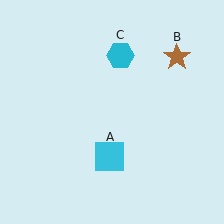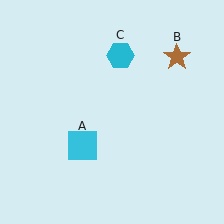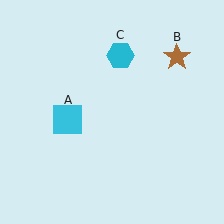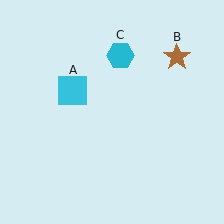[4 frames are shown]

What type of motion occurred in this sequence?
The cyan square (object A) rotated clockwise around the center of the scene.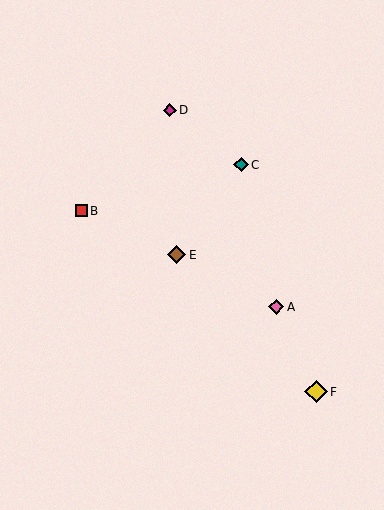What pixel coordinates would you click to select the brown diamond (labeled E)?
Click at (176, 255) to select the brown diamond E.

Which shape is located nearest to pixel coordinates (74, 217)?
The red square (labeled B) at (81, 211) is nearest to that location.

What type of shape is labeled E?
Shape E is a brown diamond.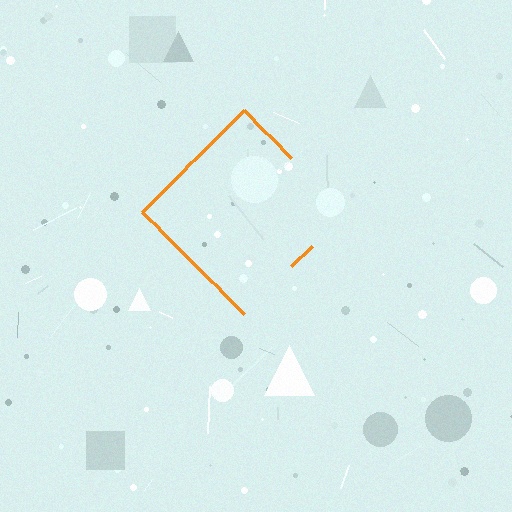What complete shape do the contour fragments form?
The contour fragments form a diamond.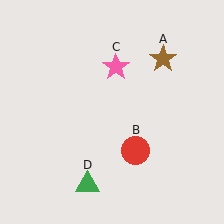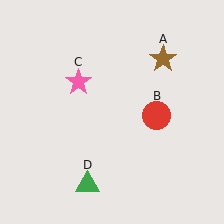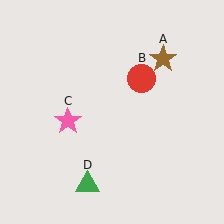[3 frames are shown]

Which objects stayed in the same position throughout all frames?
Brown star (object A) and green triangle (object D) remained stationary.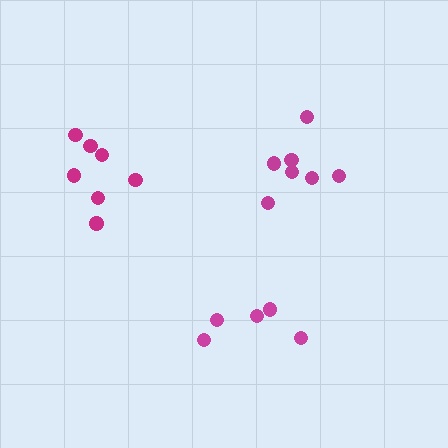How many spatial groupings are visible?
There are 3 spatial groupings.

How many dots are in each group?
Group 1: 5 dots, Group 2: 7 dots, Group 3: 7 dots (19 total).